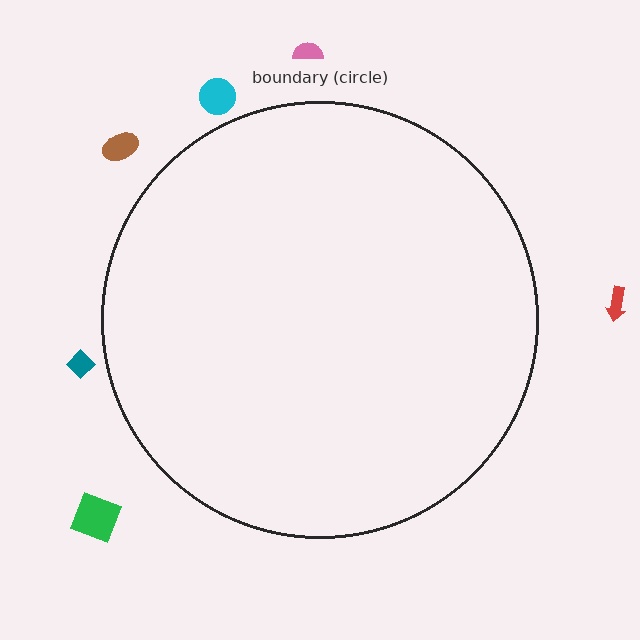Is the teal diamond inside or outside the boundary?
Outside.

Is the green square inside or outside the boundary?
Outside.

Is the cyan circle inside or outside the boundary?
Outside.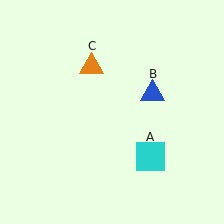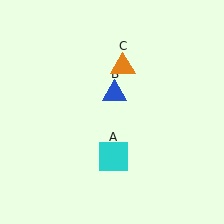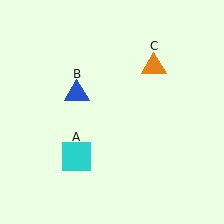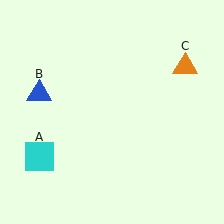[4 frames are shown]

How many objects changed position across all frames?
3 objects changed position: cyan square (object A), blue triangle (object B), orange triangle (object C).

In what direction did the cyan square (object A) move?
The cyan square (object A) moved left.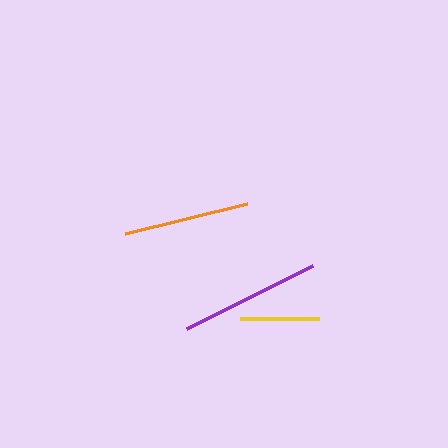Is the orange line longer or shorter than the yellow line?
The orange line is longer than the yellow line.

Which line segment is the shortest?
The yellow line is the shortest at approximately 78 pixels.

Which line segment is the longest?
The purple line is the longest at approximately 141 pixels.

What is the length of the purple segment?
The purple segment is approximately 141 pixels long.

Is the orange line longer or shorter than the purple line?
The purple line is longer than the orange line.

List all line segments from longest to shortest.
From longest to shortest: purple, orange, yellow.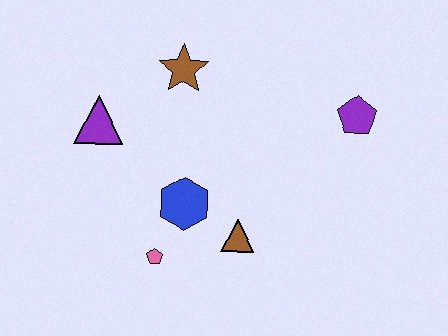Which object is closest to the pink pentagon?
The blue hexagon is closest to the pink pentagon.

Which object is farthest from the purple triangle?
The purple pentagon is farthest from the purple triangle.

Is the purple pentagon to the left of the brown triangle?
No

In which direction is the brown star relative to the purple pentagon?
The brown star is to the left of the purple pentagon.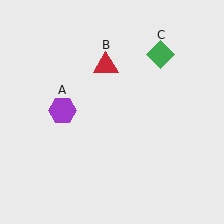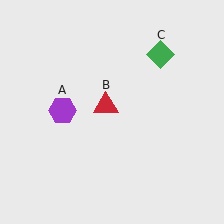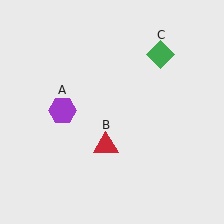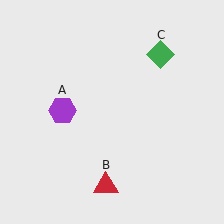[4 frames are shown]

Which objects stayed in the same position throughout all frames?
Purple hexagon (object A) and green diamond (object C) remained stationary.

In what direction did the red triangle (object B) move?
The red triangle (object B) moved down.